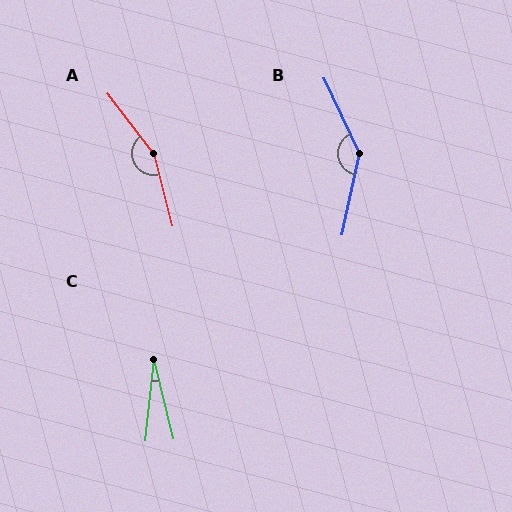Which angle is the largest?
A, at approximately 157 degrees.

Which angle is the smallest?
C, at approximately 19 degrees.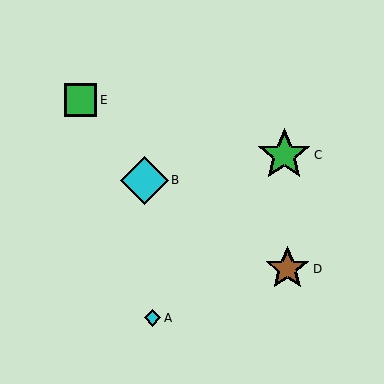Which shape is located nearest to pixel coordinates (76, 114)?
The green square (labeled E) at (80, 100) is nearest to that location.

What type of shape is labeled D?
Shape D is a brown star.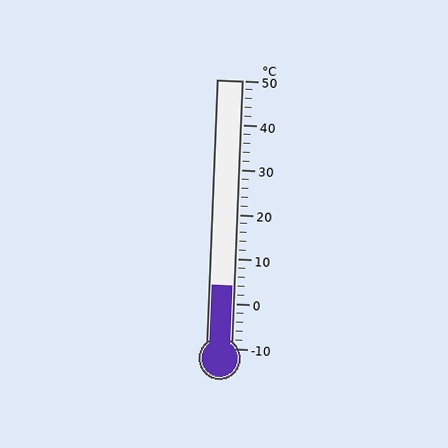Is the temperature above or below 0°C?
The temperature is above 0°C.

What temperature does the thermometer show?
The thermometer shows approximately 4°C.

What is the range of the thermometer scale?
The thermometer scale ranges from -10°C to 50°C.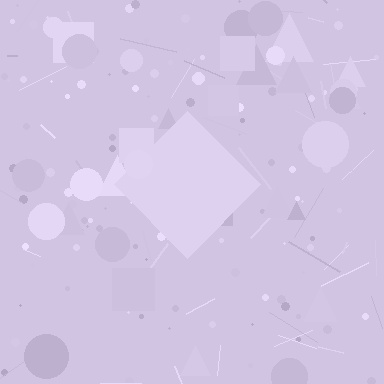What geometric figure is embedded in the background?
A diamond is embedded in the background.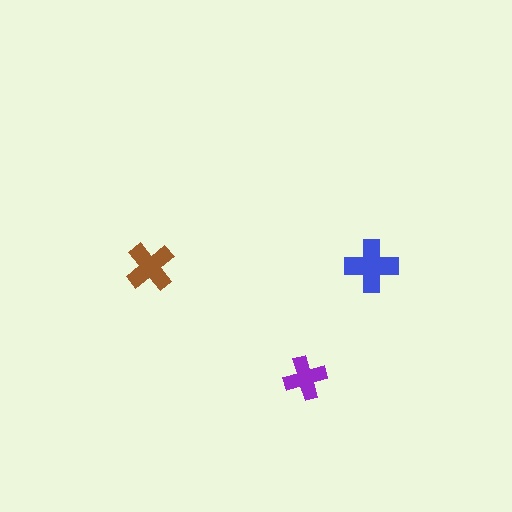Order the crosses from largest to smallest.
the blue one, the brown one, the purple one.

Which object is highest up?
The blue cross is topmost.